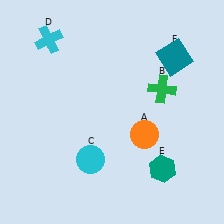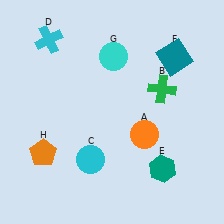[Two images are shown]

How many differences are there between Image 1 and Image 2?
There are 2 differences between the two images.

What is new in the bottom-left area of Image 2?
An orange pentagon (H) was added in the bottom-left area of Image 2.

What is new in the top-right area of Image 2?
A cyan circle (G) was added in the top-right area of Image 2.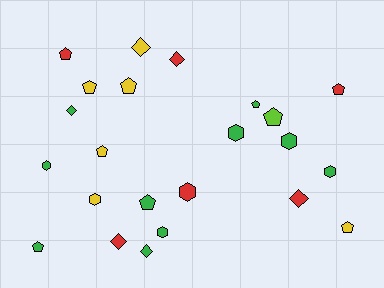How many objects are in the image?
There are 23 objects.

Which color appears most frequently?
Green, with 10 objects.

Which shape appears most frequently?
Pentagon, with 10 objects.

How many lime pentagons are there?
There is 1 lime pentagon.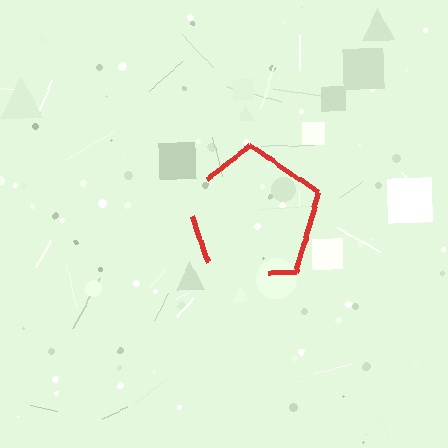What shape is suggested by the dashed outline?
The dashed outline suggests a pentagon.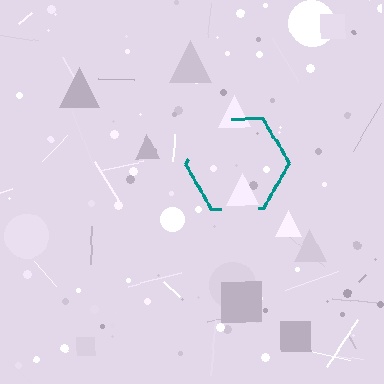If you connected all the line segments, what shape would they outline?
They would outline a hexagon.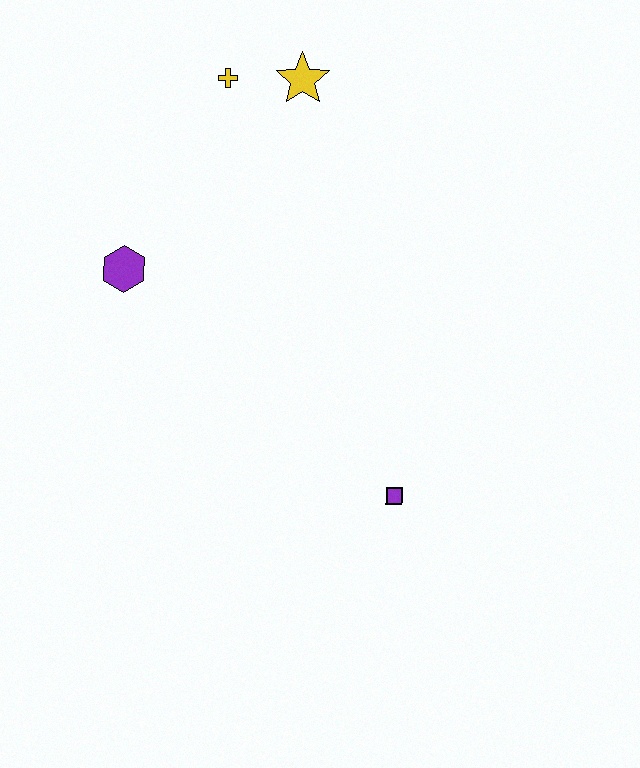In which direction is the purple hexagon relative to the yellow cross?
The purple hexagon is below the yellow cross.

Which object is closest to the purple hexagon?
The yellow cross is closest to the purple hexagon.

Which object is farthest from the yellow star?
The purple square is farthest from the yellow star.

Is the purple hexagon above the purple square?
Yes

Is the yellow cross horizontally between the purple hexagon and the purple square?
Yes